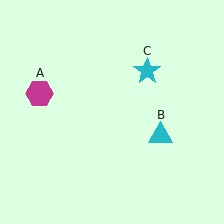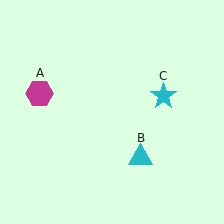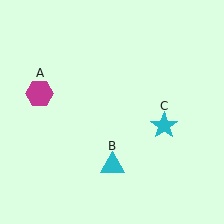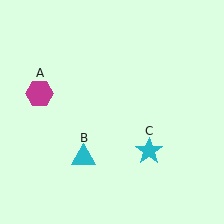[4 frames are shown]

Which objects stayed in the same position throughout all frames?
Magenta hexagon (object A) remained stationary.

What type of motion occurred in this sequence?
The cyan triangle (object B), cyan star (object C) rotated clockwise around the center of the scene.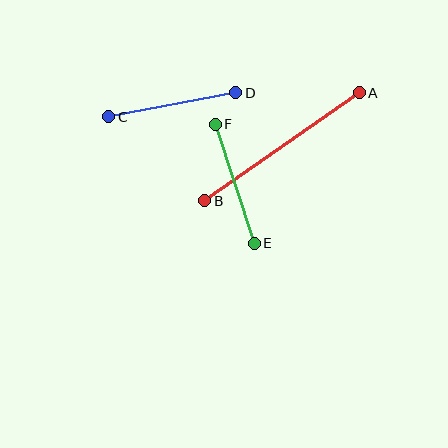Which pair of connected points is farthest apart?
Points A and B are farthest apart.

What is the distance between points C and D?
The distance is approximately 129 pixels.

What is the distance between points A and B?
The distance is approximately 188 pixels.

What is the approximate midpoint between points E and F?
The midpoint is at approximately (235, 184) pixels.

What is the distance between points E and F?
The distance is approximately 125 pixels.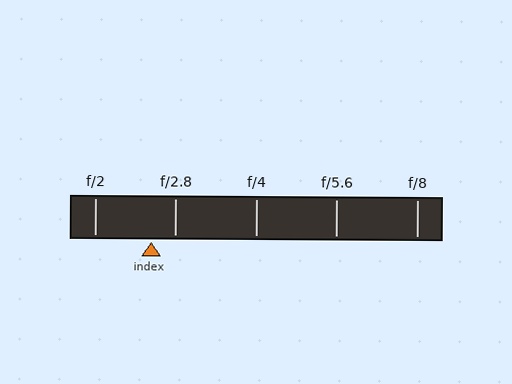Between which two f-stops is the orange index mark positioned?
The index mark is between f/2 and f/2.8.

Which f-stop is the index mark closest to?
The index mark is closest to f/2.8.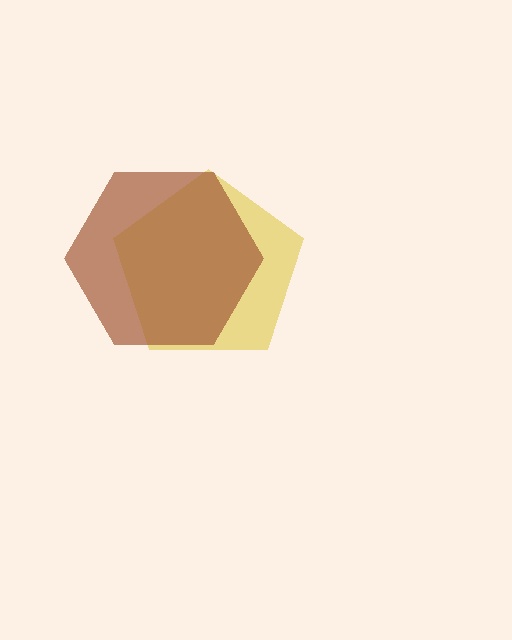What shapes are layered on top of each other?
The layered shapes are: a yellow pentagon, a brown hexagon.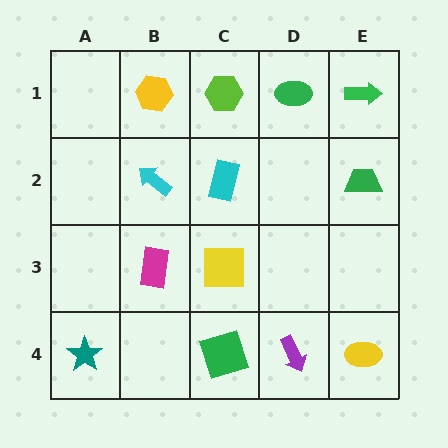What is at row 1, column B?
A yellow hexagon.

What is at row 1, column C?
A lime hexagon.